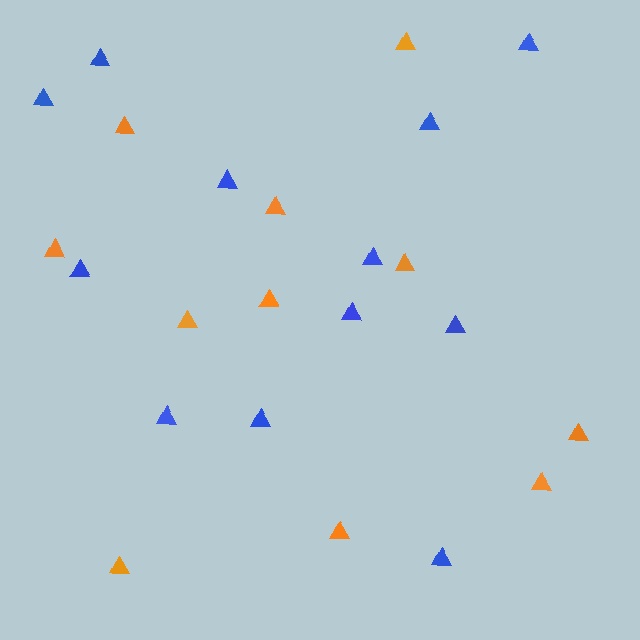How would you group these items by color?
There are 2 groups: one group of orange triangles (11) and one group of blue triangles (12).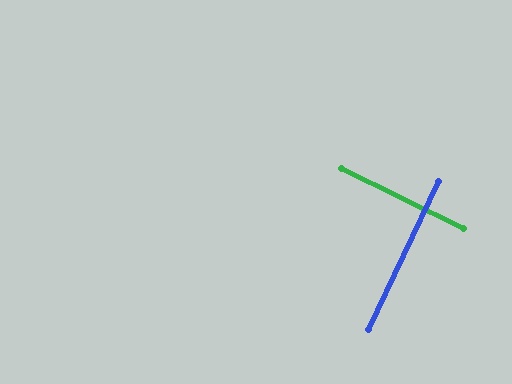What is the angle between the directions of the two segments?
Approximately 89 degrees.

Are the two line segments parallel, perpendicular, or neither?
Perpendicular — they meet at approximately 89°.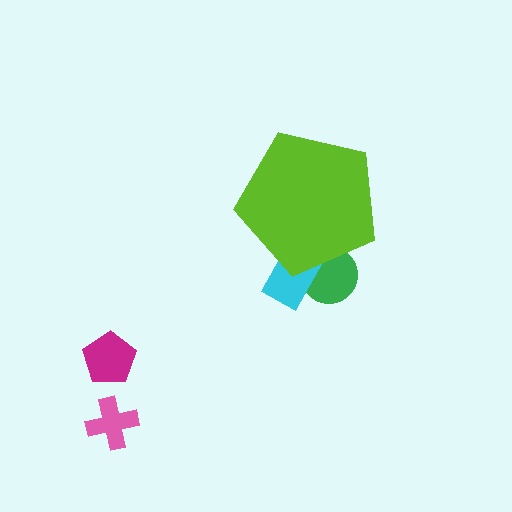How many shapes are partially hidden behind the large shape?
2 shapes are partially hidden.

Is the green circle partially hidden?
Yes, the green circle is partially hidden behind the lime pentagon.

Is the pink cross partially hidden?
No, the pink cross is fully visible.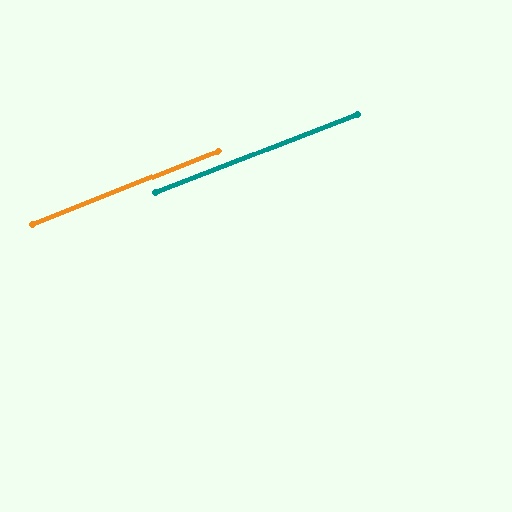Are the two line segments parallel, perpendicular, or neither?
Parallel — their directions differ by only 0.6°.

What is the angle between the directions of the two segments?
Approximately 1 degree.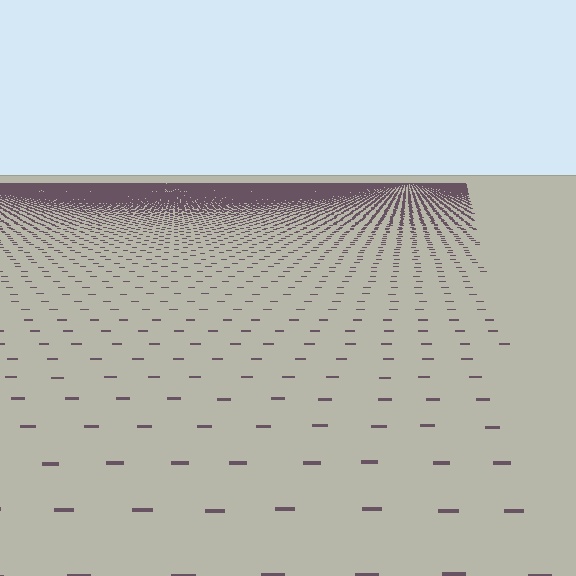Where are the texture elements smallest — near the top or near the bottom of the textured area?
Near the top.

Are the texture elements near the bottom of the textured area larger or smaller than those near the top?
Larger. Near the bottom, elements are closer to the viewer and appear at a bigger on-screen size.